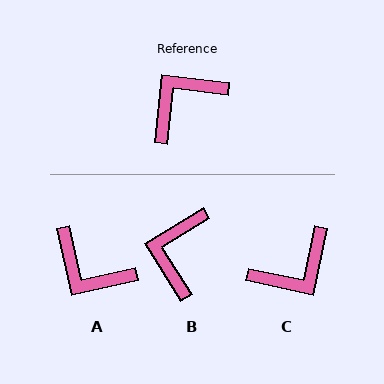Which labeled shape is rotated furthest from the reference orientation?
C, about 174 degrees away.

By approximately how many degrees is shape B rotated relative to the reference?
Approximately 38 degrees counter-clockwise.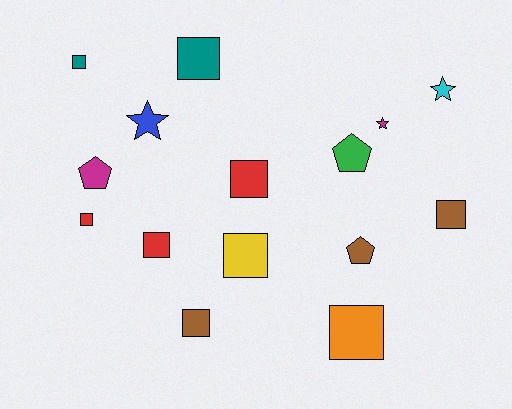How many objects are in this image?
There are 15 objects.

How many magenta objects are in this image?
There are 2 magenta objects.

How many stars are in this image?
There are 3 stars.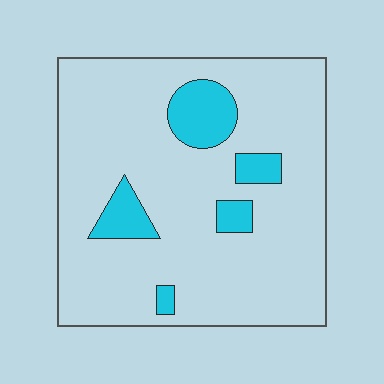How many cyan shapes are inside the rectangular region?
5.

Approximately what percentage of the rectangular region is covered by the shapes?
Approximately 15%.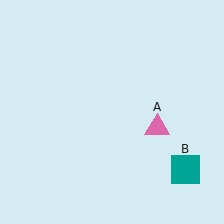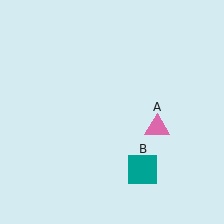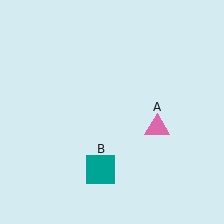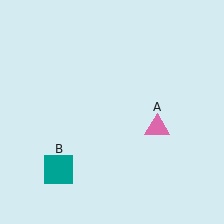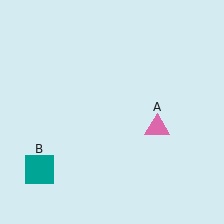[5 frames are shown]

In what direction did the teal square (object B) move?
The teal square (object B) moved left.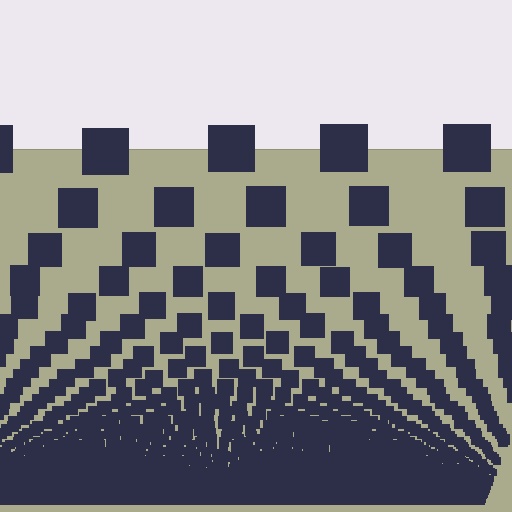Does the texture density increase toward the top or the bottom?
Density increases toward the bottom.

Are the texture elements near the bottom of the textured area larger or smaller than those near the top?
Smaller. The gradient is inverted — elements near the bottom are smaller and denser.